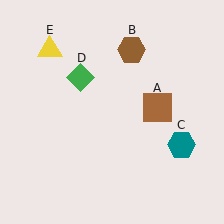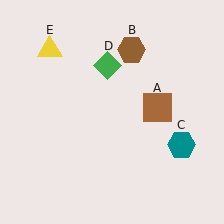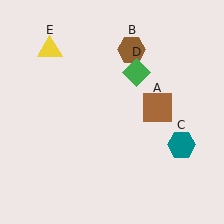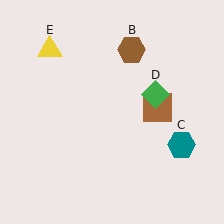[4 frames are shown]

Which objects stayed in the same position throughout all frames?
Brown square (object A) and brown hexagon (object B) and teal hexagon (object C) and yellow triangle (object E) remained stationary.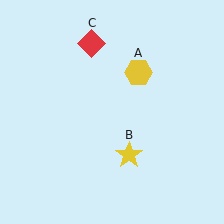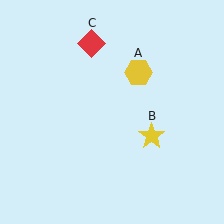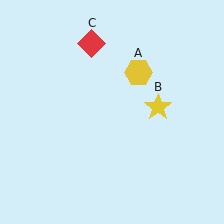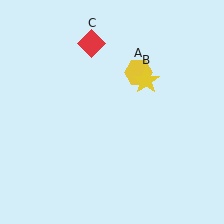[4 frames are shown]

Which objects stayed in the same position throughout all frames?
Yellow hexagon (object A) and red diamond (object C) remained stationary.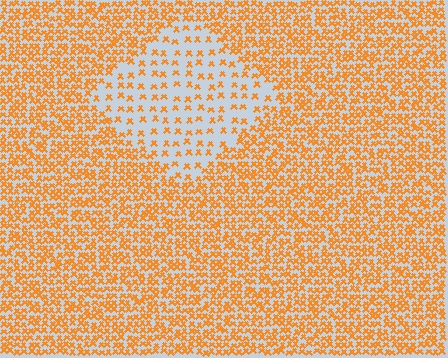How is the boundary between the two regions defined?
The boundary is defined by a change in element density (approximately 2.7x ratio). All elements are the same color, size, and shape.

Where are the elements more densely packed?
The elements are more densely packed outside the diamond boundary.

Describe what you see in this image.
The image contains small orange elements arranged at two different densities. A diamond-shaped region is visible where the elements are less densely packed than the surrounding area.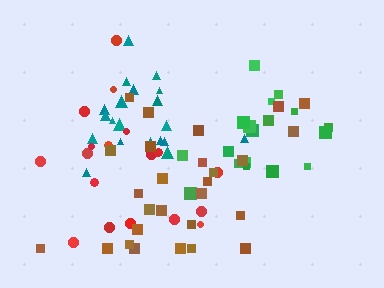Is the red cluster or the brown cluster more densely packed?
Brown.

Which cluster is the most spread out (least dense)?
Red.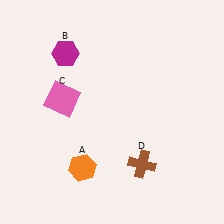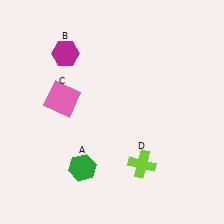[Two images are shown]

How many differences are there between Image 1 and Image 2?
There are 2 differences between the two images.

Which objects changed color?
A changed from orange to green. D changed from brown to lime.